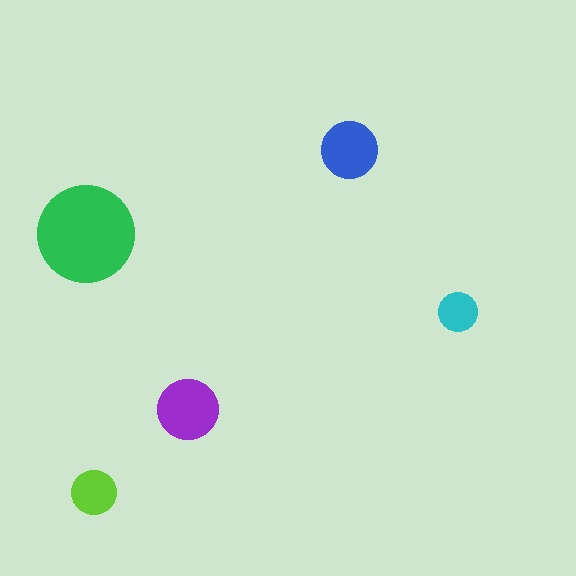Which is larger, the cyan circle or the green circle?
The green one.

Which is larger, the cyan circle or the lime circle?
The lime one.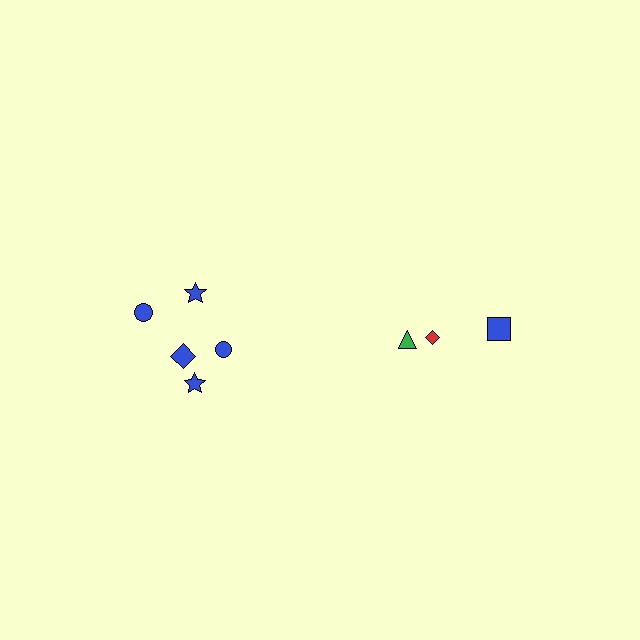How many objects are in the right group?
There are 3 objects.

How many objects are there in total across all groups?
There are 8 objects.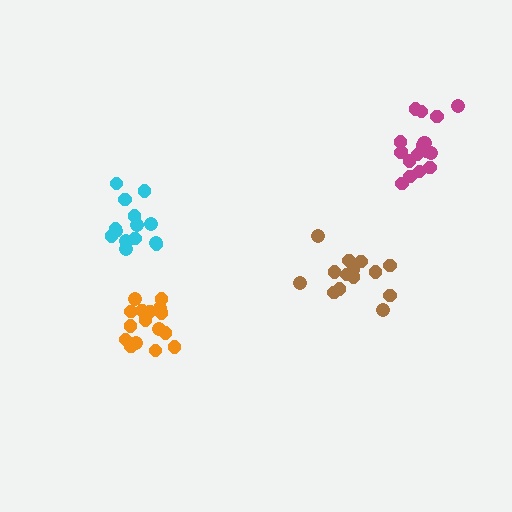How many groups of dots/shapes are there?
There are 4 groups.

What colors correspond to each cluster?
The clusters are colored: brown, cyan, orange, magenta.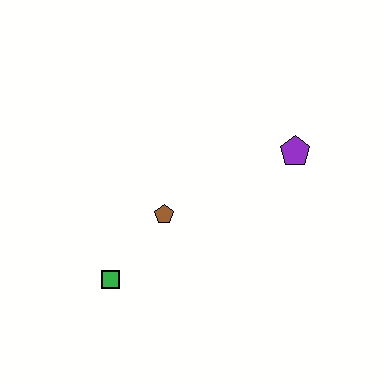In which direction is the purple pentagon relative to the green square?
The purple pentagon is to the right of the green square.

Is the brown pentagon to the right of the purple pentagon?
No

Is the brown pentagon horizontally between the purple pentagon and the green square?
Yes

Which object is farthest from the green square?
The purple pentagon is farthest from the green square.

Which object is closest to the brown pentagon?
The green square is closest to the brown pentagon.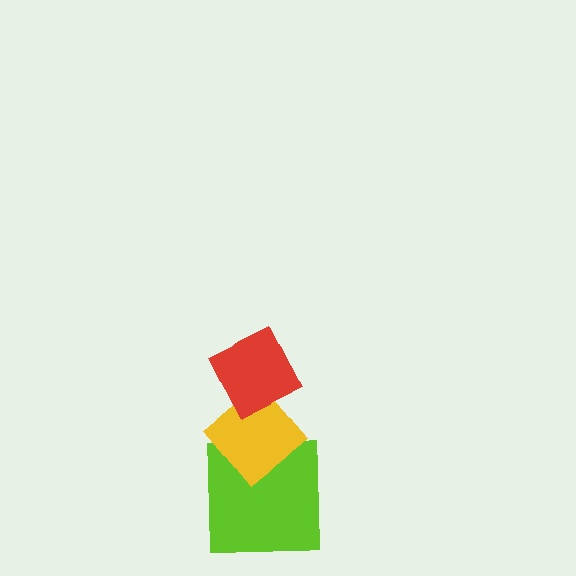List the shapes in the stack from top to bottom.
From top to bottom: the red diamond, the yellow diamond, the lime square.